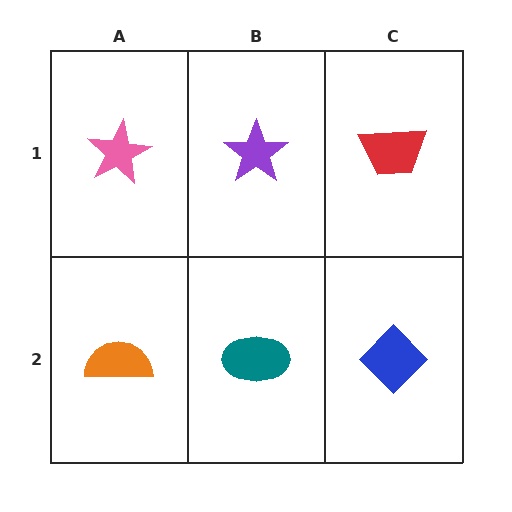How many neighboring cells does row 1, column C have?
2.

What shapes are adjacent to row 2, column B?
A purple star (row 1, column B), an orange semicircle (row 2, column A), a blue diamond (row 2, column C).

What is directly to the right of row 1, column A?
A purple star.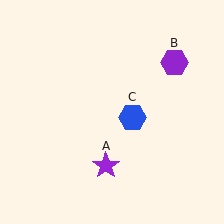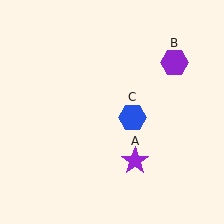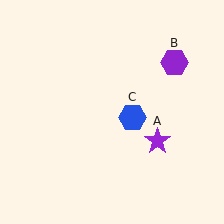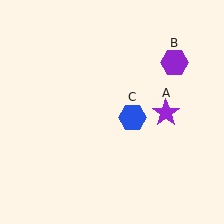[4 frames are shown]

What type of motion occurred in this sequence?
The purple star (object A) rotated counterclockwise around the center of the scene.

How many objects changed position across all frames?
1 object changed position: purple star (object A).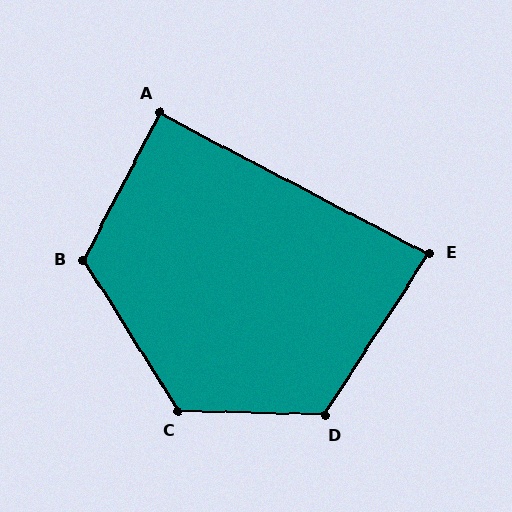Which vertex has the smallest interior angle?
E, at approximately 85 degrees.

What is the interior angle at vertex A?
Approximately 90 degrees (approximately right).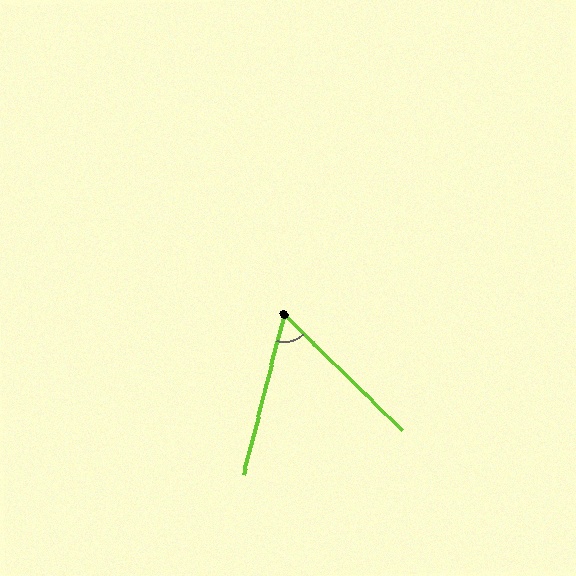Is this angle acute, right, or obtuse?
It is acute.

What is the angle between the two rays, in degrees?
Approximately 60 degrees.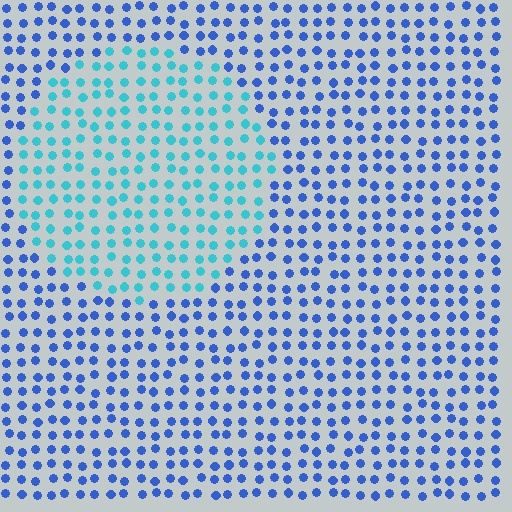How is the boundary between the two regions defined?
The boundary is defined purely by a slight shift in hue (about 40 degrees). Spacing, size, and orientation are identical on both sides.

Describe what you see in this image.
The image is filled with small blue elements in a uniform arrangement. A circle-shaped region is visible where the elements are tinted to a slightly different hue, forming a subtle color boundary.